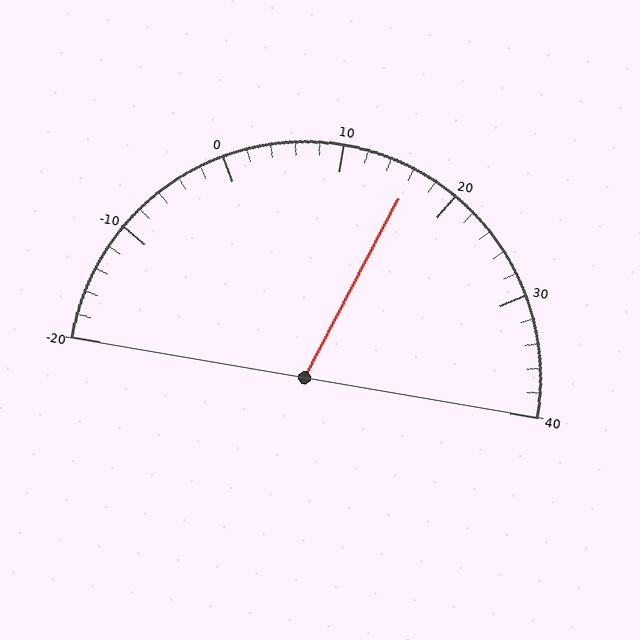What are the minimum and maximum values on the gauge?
The gauge ranges from -20 to 40.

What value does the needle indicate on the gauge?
The needle indicates approximately 16.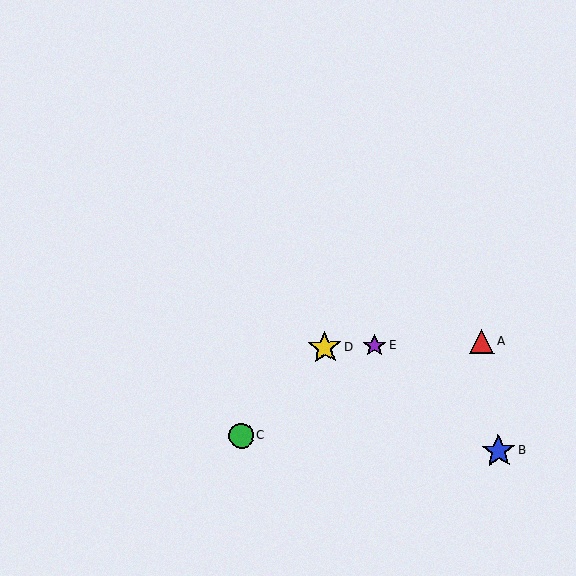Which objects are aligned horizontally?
Objects A, D, E are aligned horizontally.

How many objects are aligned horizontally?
3 objects (A, D, E) are aligned horizontally.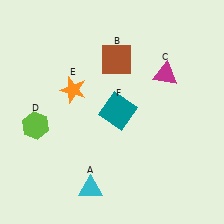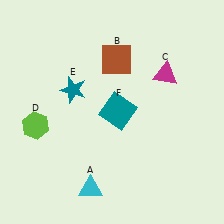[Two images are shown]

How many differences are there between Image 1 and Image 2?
There is 1 difference between the two images.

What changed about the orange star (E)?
In Image 1, E is orange. In Image 2, it changed to teal.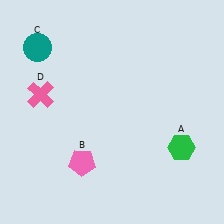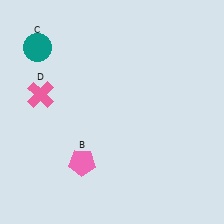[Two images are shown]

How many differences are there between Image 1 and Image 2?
There is 1 difference between the two images.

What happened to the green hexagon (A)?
The green hexagon (A) was removed in Image 2. It was in the bottom-right area of Image 1.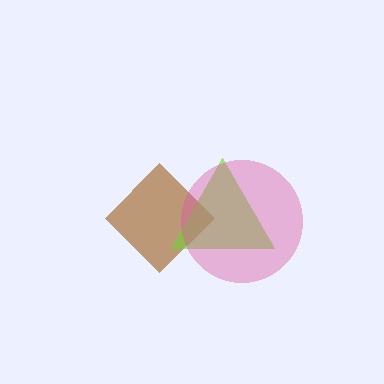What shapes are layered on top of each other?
The layered shapes are: a brown diamond, a lime triangle, a pink circle.